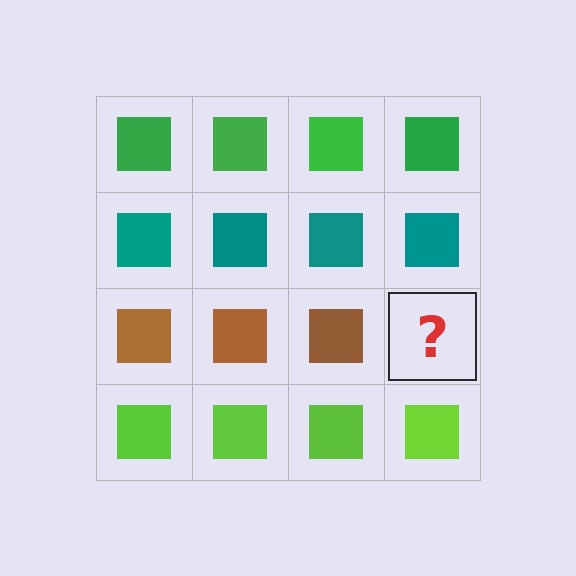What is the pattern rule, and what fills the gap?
The rule is that each row has a consistent color. The gap should be filled with a brown square.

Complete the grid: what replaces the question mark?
The question mark should be replaced with a brown square.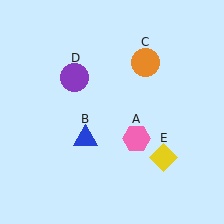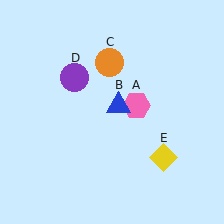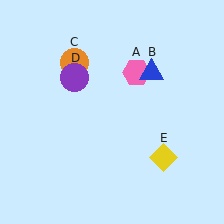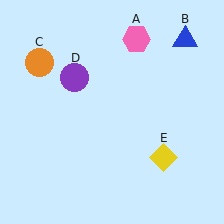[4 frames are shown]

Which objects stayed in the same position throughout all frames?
Purple circle (object D) and yellow diamond (object E) remained stationary.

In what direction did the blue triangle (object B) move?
The blue triangle (object B) moved up and to the right.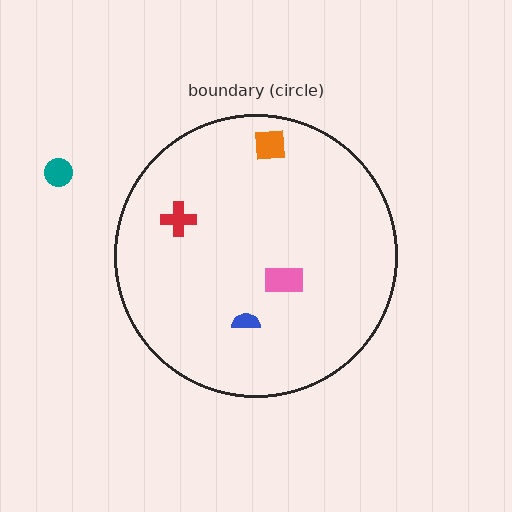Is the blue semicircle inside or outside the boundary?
Inside.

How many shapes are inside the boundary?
4 inside, 1 outside.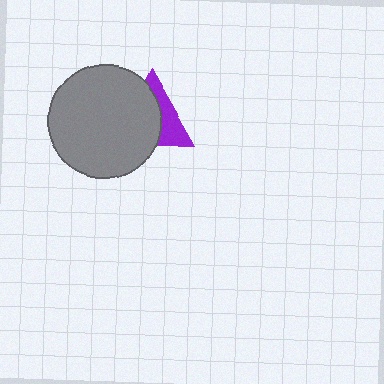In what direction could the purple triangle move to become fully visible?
The purple triangle could move right. That would shift it out from behind the gray circle entirely.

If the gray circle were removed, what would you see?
You would see the complete purple triangle.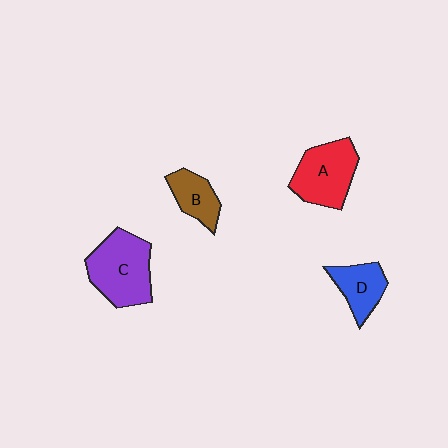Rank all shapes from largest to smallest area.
From largest to smallest: C (purple), A (red), D (blue), B (brown).